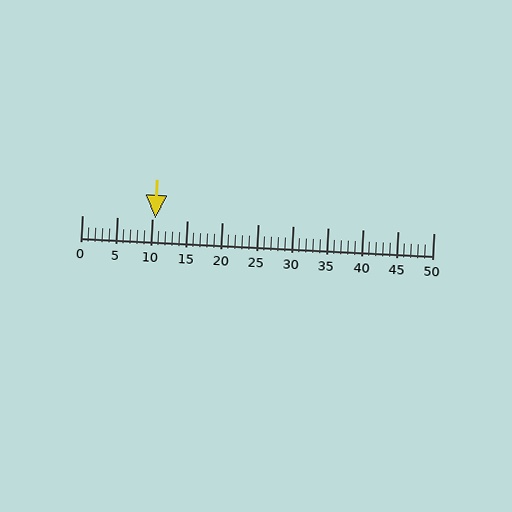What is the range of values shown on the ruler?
The ruler shows values from 0 to 50.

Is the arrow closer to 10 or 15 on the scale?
The arrow is closer to 10.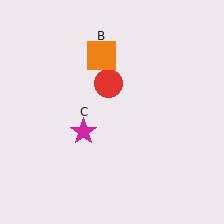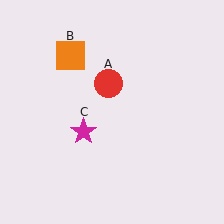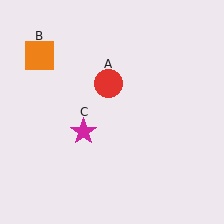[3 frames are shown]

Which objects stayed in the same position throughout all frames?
Red circle (object A) and magenta star (object C) remained stationary.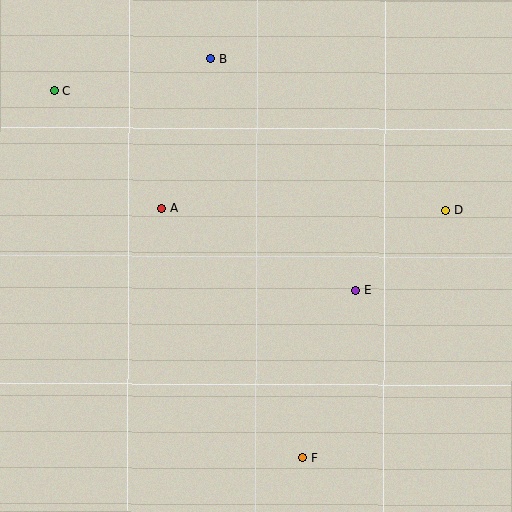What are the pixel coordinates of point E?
Point E is at (356, 291).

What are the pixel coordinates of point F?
Point F is at (303, 458).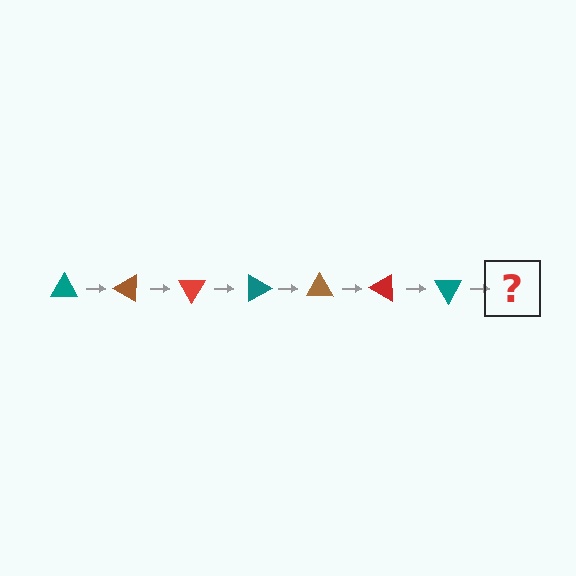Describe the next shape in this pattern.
It should be a brown triangle, rotated 210 degrees from the start.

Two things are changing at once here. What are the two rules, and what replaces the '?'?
The two rules are that it rotates 30 degrees each step and the color cycles through teal, brown, and red. The '?' should be a brown triangle, rotated 210 degrees from the start.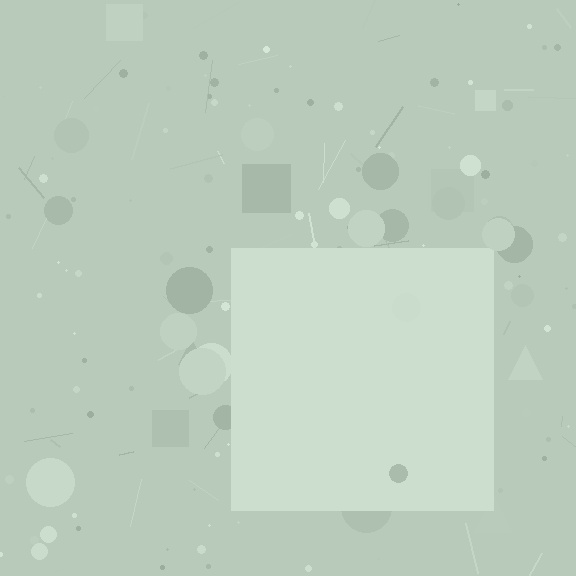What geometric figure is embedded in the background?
A square is embedded in the background.